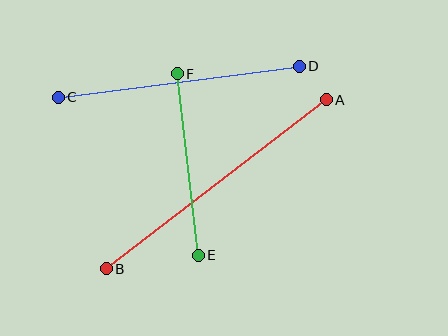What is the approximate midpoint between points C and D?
The midpoint is at approximately (179, 82) pixels.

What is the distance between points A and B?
The distance is approximately 277 pixels.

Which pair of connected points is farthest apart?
Points A and B are farthest apart.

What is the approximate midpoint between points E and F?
The midpoint is at approximately (188, 165) pixels.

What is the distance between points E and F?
The distance is approximately 183 pixels.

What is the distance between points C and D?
The distance is approximately 243 pixels.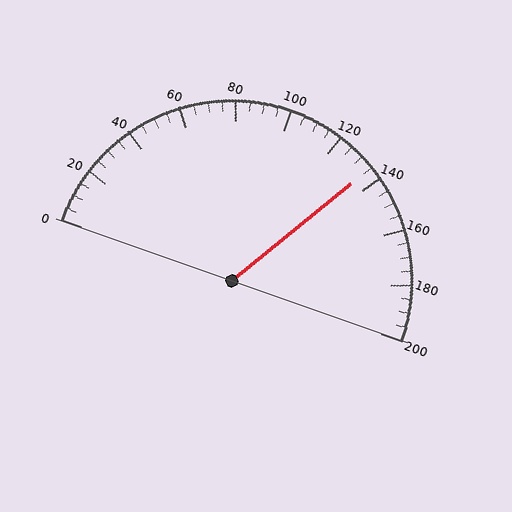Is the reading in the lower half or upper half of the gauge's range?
The reading is in the upper half of the range (0 to 200).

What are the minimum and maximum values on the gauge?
The gauge ranges from 0 to 200.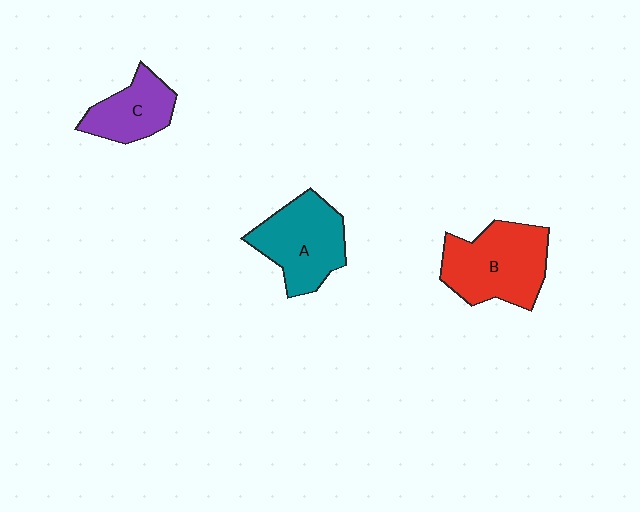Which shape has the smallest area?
Shape C (purple).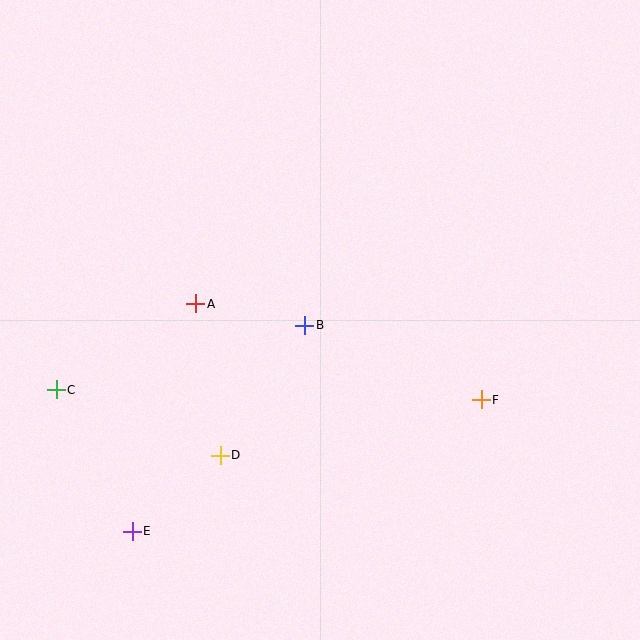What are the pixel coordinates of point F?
Point F is at (481, 400).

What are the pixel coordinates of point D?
Point D is at (220, 455).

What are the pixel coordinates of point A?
Point A is at (196, 304).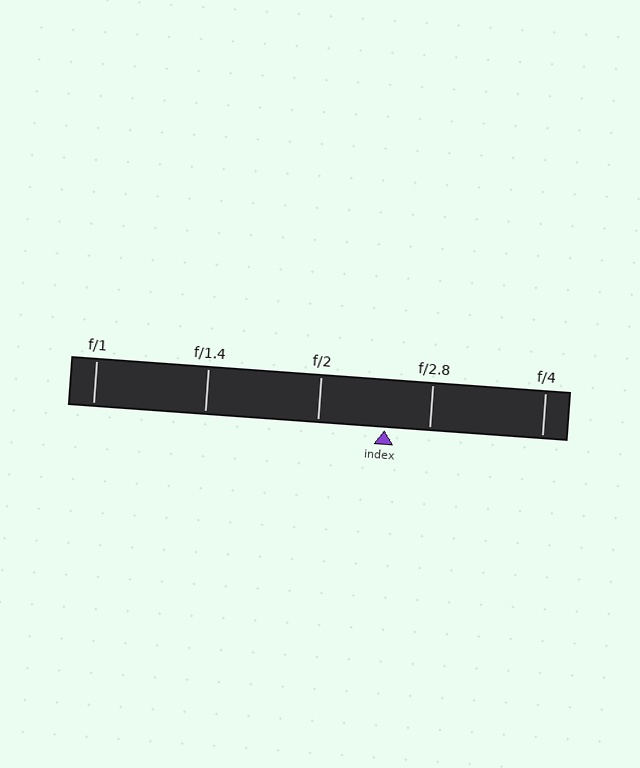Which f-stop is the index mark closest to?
The index mark is closest to f/2.8.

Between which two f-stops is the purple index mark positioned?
The index mark is between f/2 and f/2.8.